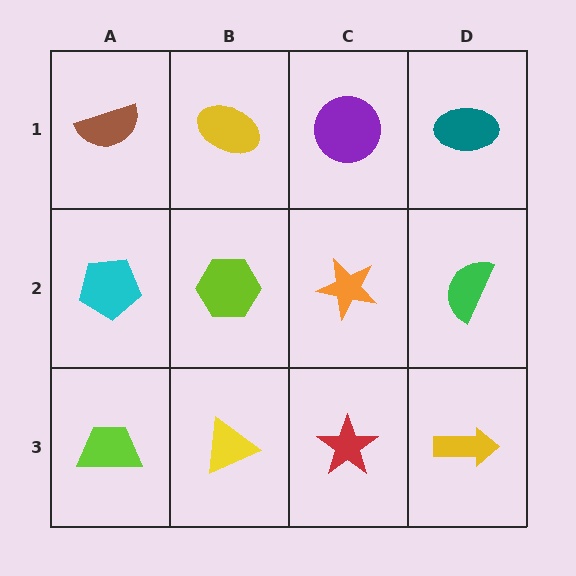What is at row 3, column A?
A lime trapezoid.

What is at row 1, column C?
A purple circle.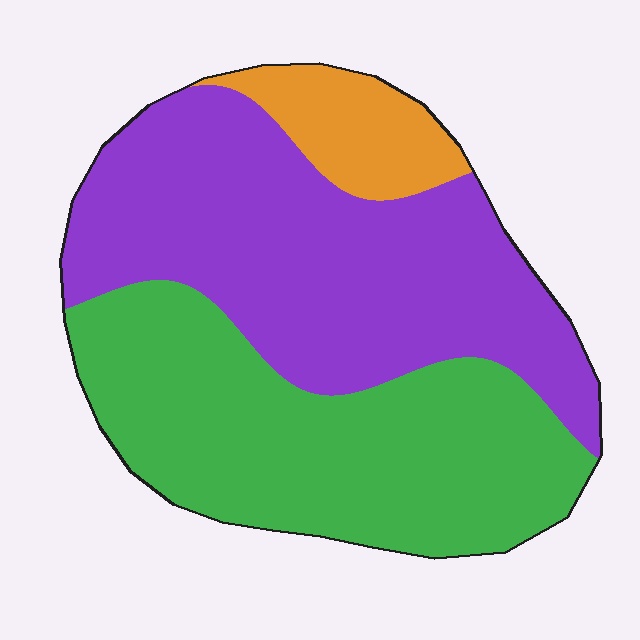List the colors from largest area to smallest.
From largest to smallest: purple, green, orange.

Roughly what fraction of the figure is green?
Green covers 43% of the figure.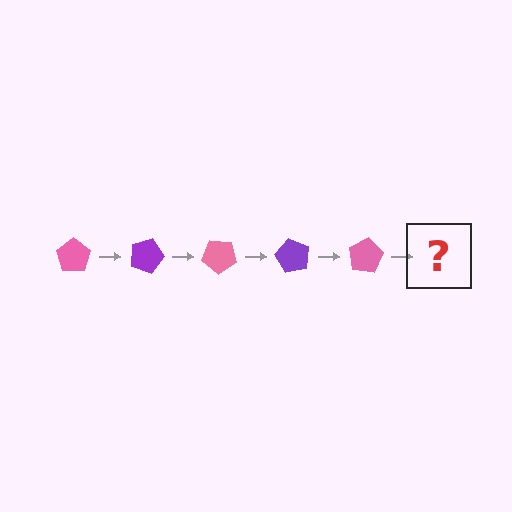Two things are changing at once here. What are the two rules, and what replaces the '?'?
The two rules are that it rotates 20 degrees each step and the color cycles through pink and purple. The '?' should be a purple pentagon, rotated 100 degrees from the start.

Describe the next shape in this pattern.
It should be a purple pentagon, rotated 100 degrees from the start.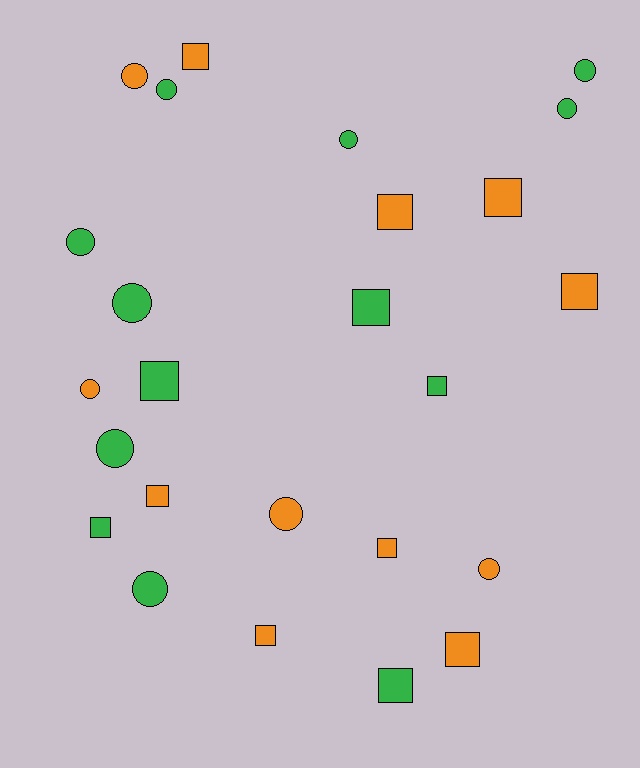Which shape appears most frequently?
Square, with 13 objects.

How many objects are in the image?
There are 25 objects.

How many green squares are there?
There are 5 green squares.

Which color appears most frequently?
Green, with 13 objects.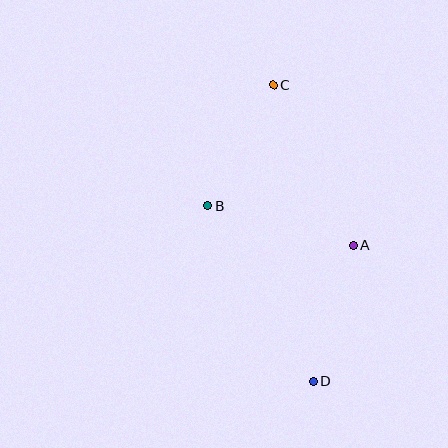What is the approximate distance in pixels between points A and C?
The distance between A and C is approximately 180 pixels.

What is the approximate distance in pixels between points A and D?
The distance between A and D is approximately 141 pixels.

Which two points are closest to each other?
Points B and C are closest to each other.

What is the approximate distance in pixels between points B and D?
The distance between B and D is approximately 205 pixels.